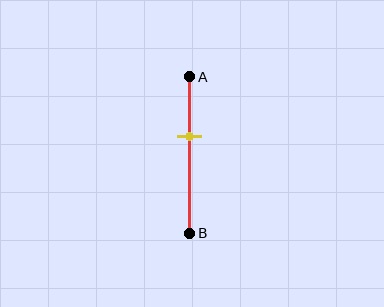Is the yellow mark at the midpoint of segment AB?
No, the mark is at about 40% from A, not at the 50% midpoint.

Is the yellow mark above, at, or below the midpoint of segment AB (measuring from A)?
The yellow mark is above the midpoint of segment AB.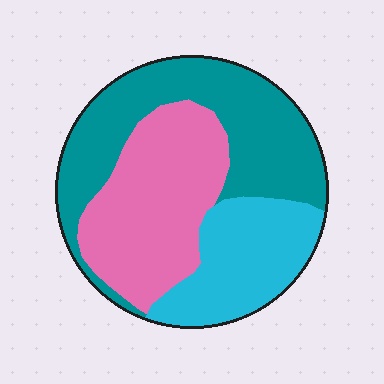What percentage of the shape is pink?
Pink takes up about one third (1/3) of the shape.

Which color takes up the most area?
Teal, at roughly 40%.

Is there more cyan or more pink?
Pink.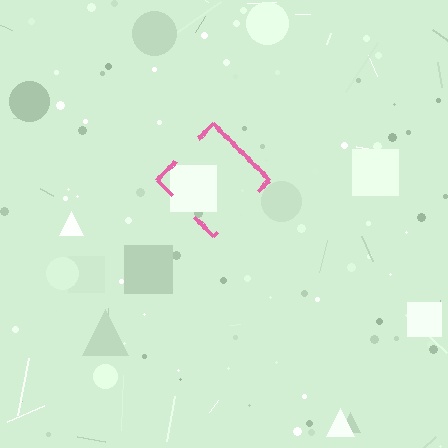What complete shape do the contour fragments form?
The contour fragments form a diamond.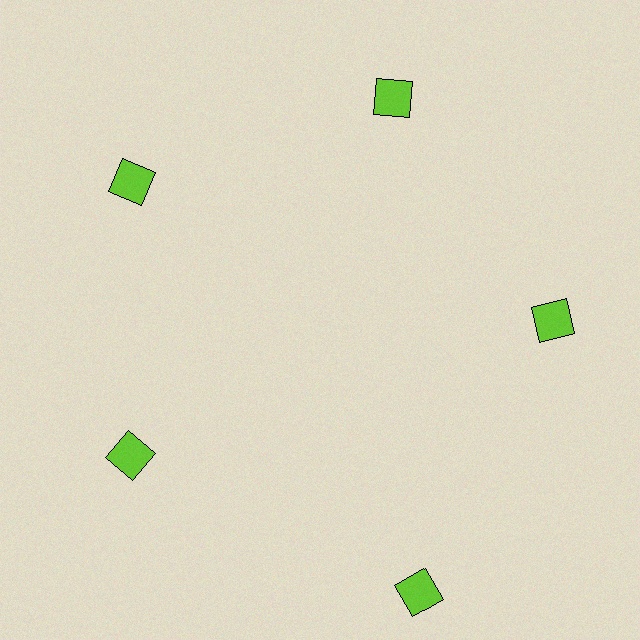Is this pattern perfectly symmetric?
No. The 5 lime squares are arranged in a ring, but one element near the 5 o'clock position is pushed outward from the center, breaking the 5-fold rotational symmetry.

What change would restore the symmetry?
The symmetry would be restored by moving it inward, back onto the ring so that all 5 squares sit at equal angles and equal distance from the center.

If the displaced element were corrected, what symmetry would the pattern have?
It would have 5-fold rotational symmetry — the pattern would map onto itself every 72 degrees.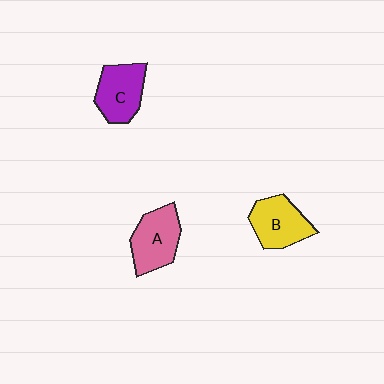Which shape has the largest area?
Shape A (pink).